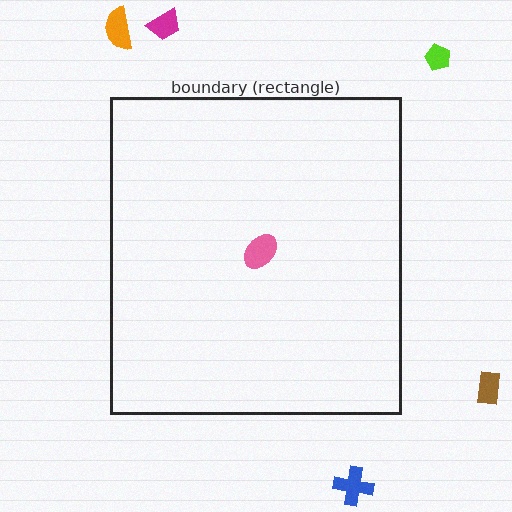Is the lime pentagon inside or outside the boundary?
Outside.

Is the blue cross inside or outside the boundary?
Outside.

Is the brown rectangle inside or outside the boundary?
Outside.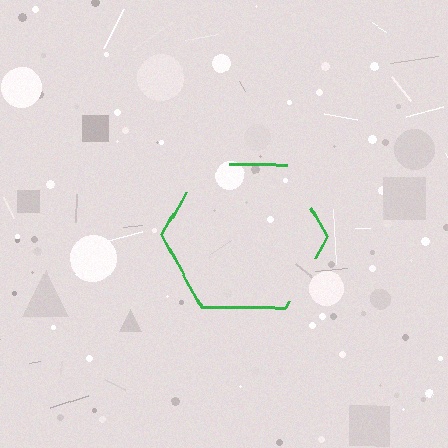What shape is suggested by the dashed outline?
The dashed outline suggests a hexagon.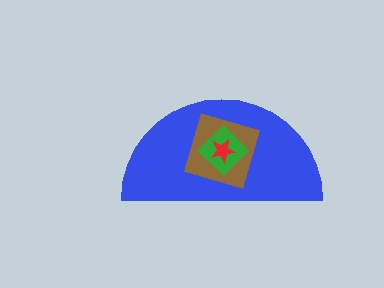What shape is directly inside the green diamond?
The red star.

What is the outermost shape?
The blue semicircle.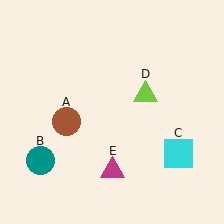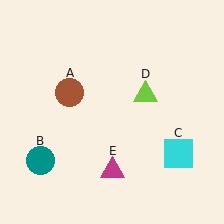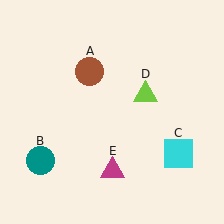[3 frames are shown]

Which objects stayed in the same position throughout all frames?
Teal circle (object B) and cyan square (object C) and lime triangle (object D) and magenta triangle (object E) remained stationary.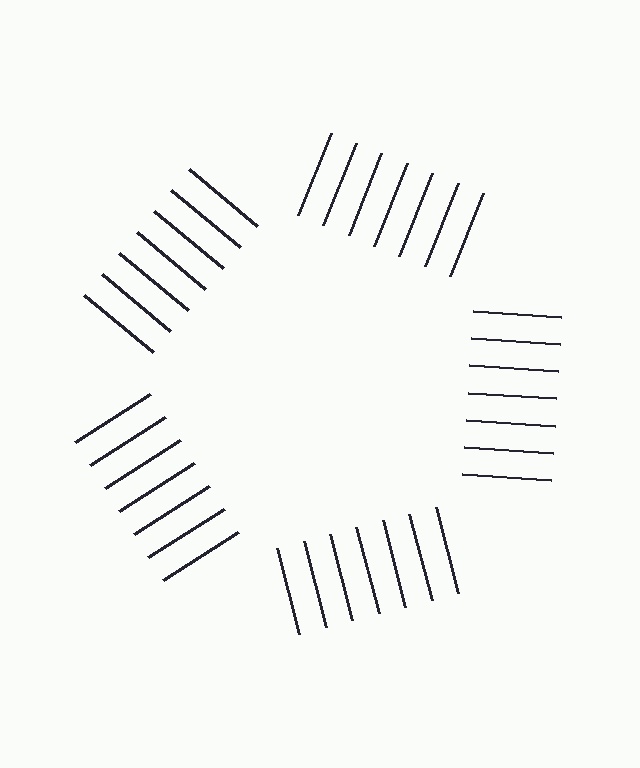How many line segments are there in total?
35 — 7 along each of the 5 edges.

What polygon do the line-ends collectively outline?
An illusory pentagon — the line segments terminate on its edges but no continuous stroke is drawn.